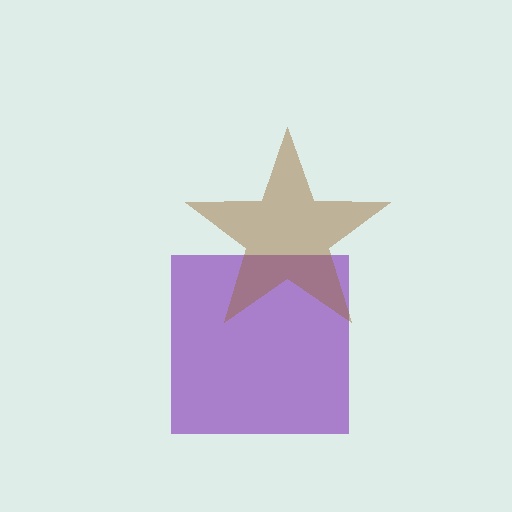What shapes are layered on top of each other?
The layered shapes are: a purple square, a brown star.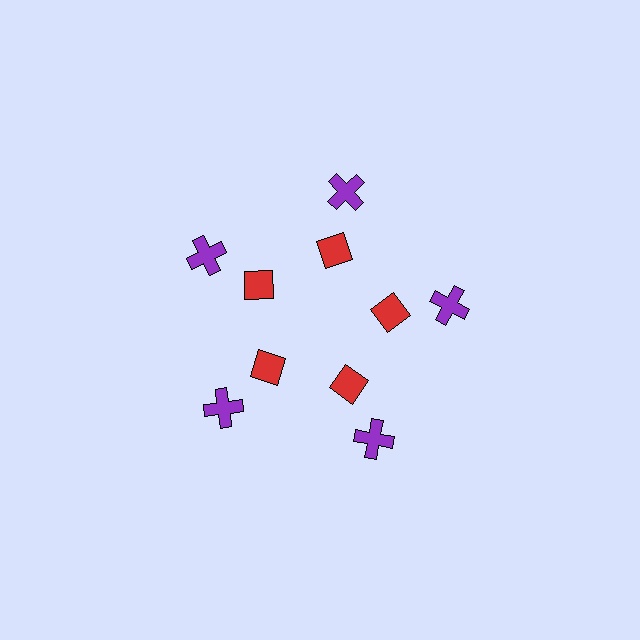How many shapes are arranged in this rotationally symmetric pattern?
There are 10 shapes, arranged in 5 groups of 2.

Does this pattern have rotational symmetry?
Yes, this pattern has 5-fold rotational symmetry. It looks the same after rotating 72 degrees around the center.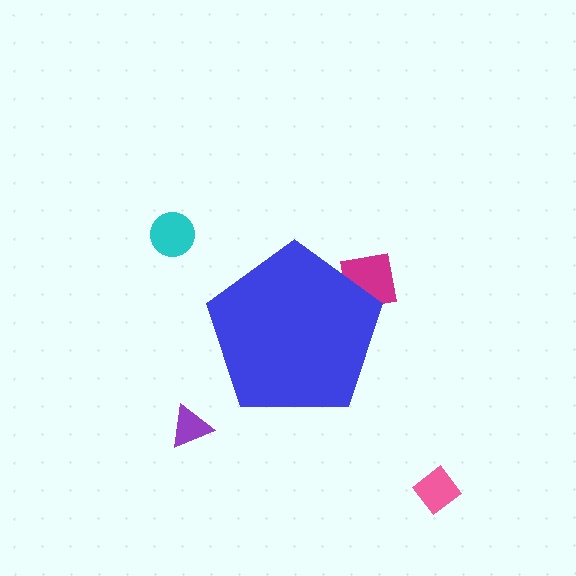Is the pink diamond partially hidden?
No, the pink diamond is fully visible.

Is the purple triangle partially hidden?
No, the purple triangle is fully visible.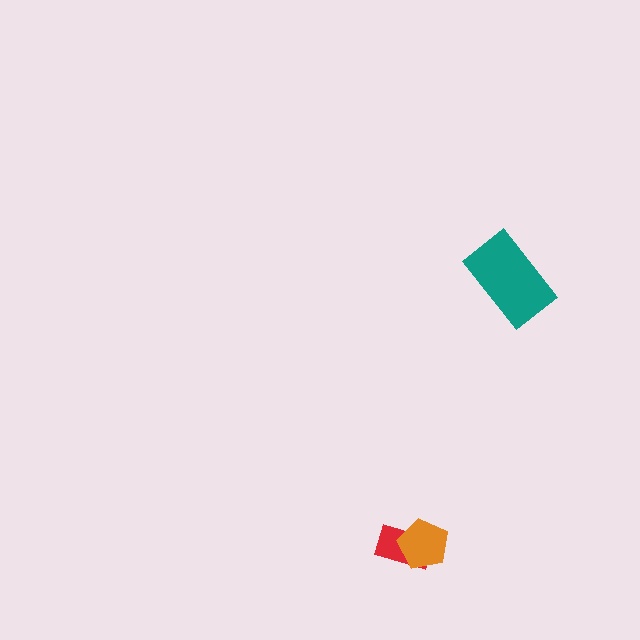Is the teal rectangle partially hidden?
No, no other shape covers it.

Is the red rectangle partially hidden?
Yes, it is partially covered by another shape.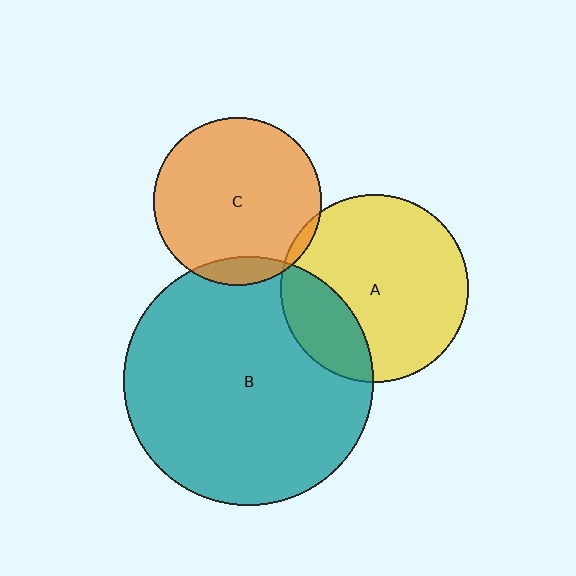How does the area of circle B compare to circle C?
Approximately 2.2 times.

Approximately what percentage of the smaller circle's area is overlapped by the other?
Approximately 10%.